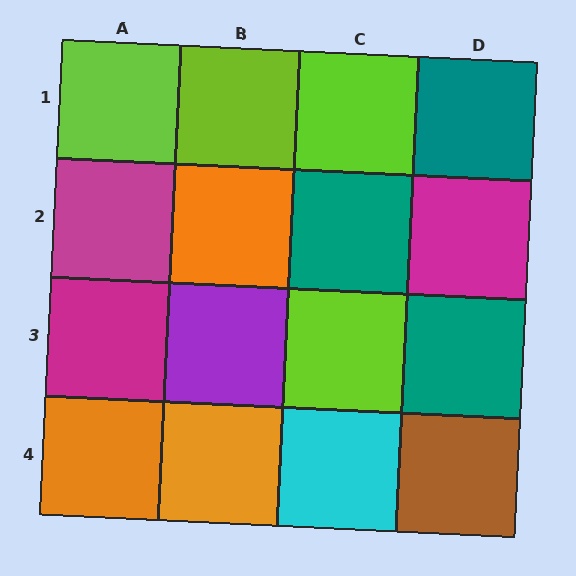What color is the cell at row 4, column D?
Brown.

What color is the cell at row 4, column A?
Orange.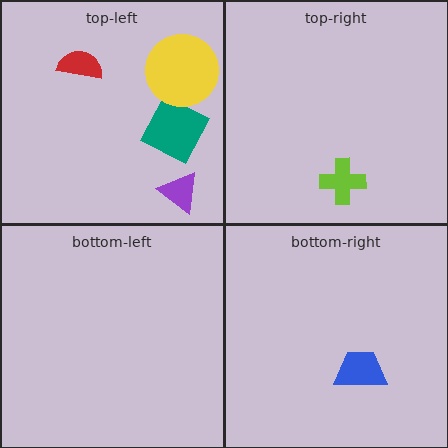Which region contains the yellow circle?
The top-left region.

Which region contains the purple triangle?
The top-left region.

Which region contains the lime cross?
The top-right region.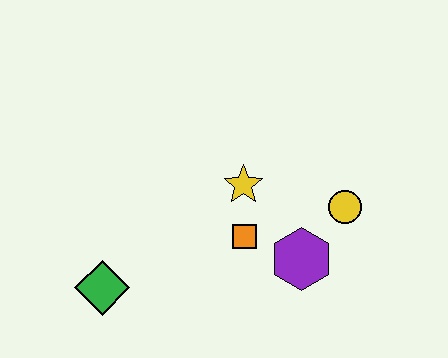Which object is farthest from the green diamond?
The yellow circle is farthest from the green diamond.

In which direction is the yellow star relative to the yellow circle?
The yellow star is to the left of the yellow circle.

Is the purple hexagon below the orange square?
Yes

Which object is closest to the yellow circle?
The purple hexagon is closest to the yellow circle.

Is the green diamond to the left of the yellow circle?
Yes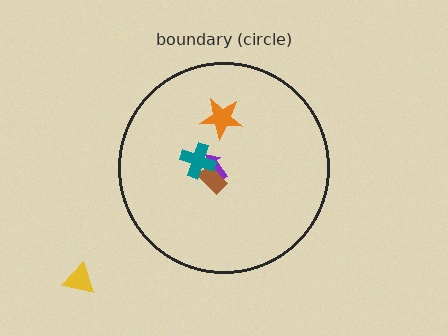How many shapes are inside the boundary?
4 inside, 1 outside.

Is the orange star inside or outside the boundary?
Inside.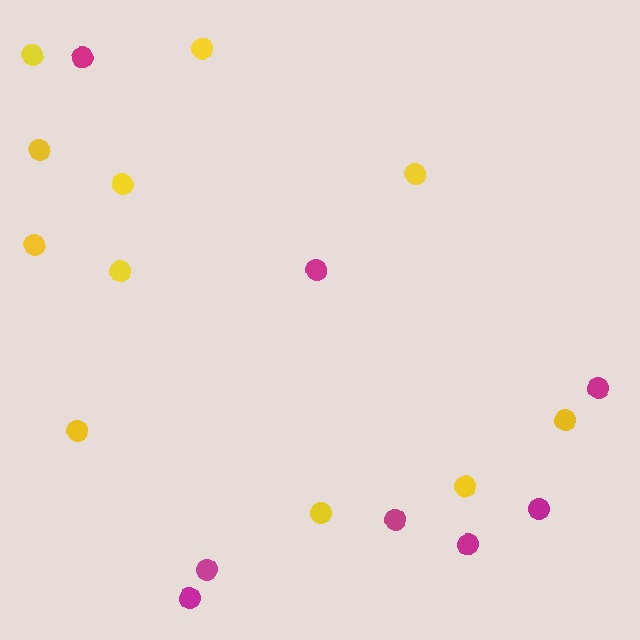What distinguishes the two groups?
There are 2 groups: one group of magenta circles (8) and one group of yellow circles (11).